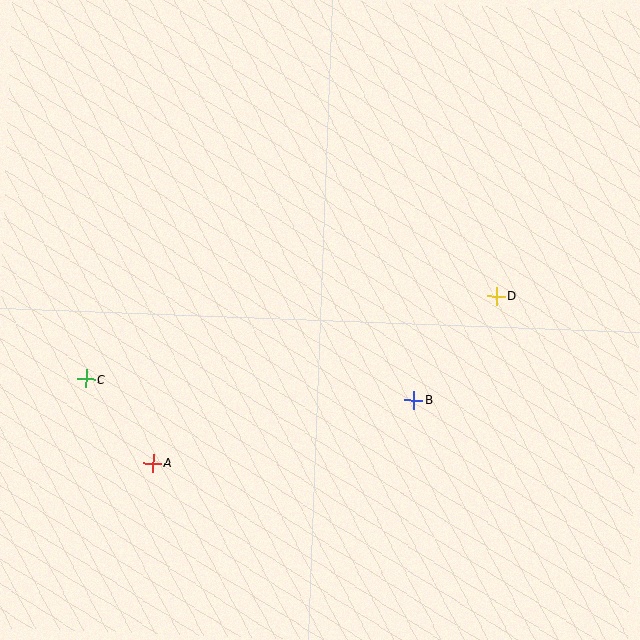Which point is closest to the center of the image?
Point B at (414, 400) is closest to the center.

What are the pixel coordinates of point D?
Point D is at (496, 296).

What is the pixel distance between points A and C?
The distance between A and C is 107 pixels.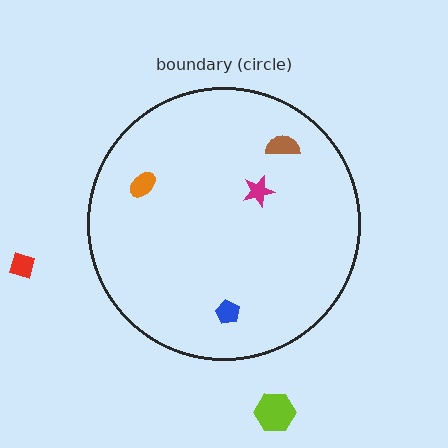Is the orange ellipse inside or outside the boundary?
Inside.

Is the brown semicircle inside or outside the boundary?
Inside.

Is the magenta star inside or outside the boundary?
Inside.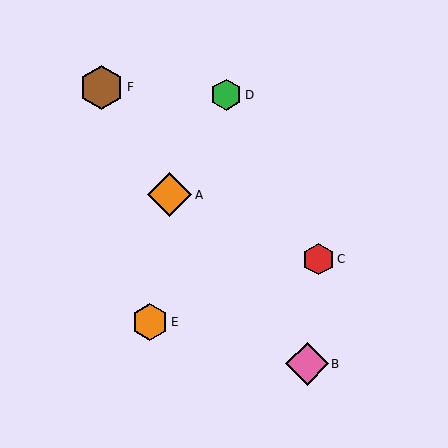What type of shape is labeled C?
Shape C is a red hexagon.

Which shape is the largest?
The brown hexagon (labeled F) is the largest.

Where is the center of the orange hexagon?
The center of the orange hexagon is at (150, 322).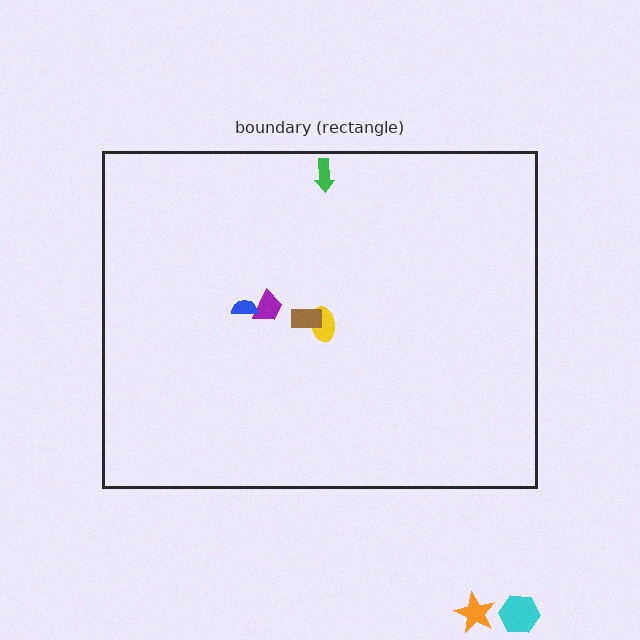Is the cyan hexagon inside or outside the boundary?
Outside.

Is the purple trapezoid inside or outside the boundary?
Inside.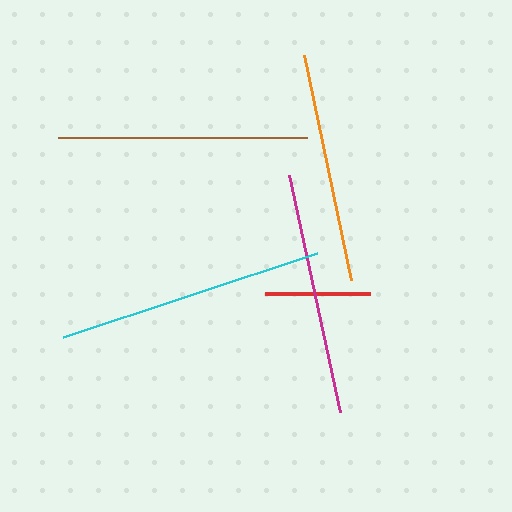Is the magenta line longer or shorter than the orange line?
The magenta line is longer than the orange line.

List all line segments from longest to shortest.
From longest to shortest: cyan, brown, magenta, orange, red.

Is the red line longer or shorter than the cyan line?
The cyan line is longer than the red line.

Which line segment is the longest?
The cyan line is the longest at approximately 269 pixels.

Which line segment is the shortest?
The red line is the shortest at approximately 105 pixels.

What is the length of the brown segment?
The brown segment is approximately 250 pixels long.